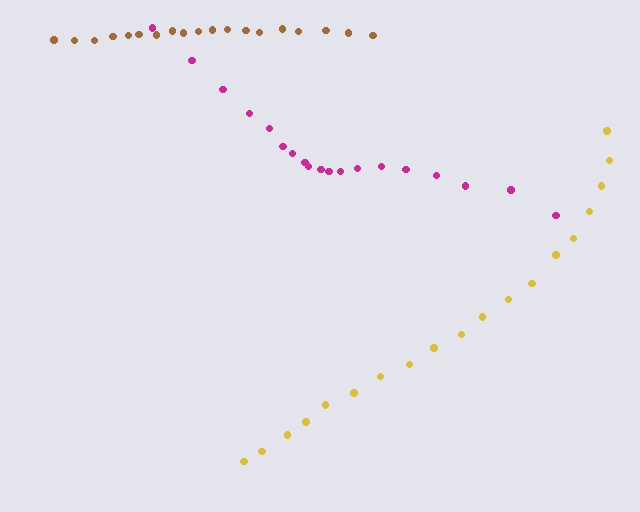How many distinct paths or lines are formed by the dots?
There are 3 distinct paths.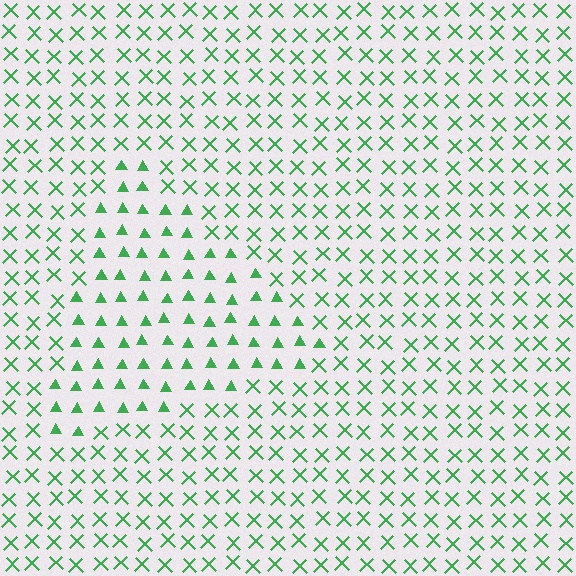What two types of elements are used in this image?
The image uses triangles inside the triangle region and X marks outside it.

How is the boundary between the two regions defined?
The boundary is defined by a change in element shape: triangles inside vs. X marks outside. All elements share the same color and spacing.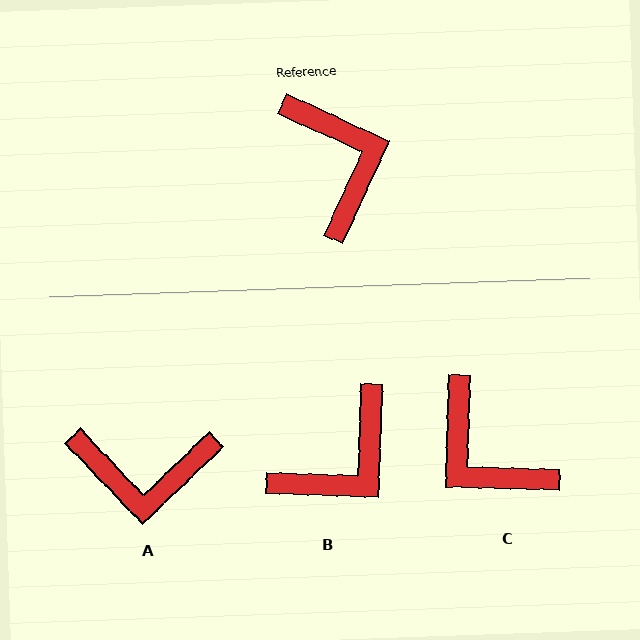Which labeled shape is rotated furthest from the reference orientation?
C, about 157 degrees away.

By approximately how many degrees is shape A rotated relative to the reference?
Approximately 112 degrees clockwise.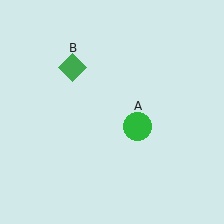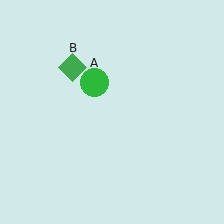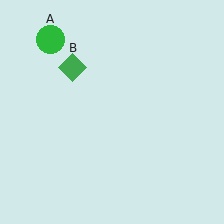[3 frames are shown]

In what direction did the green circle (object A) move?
The green circle (object A) moved up and to the left.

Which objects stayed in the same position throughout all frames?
Green diamond (object B) remained stationary.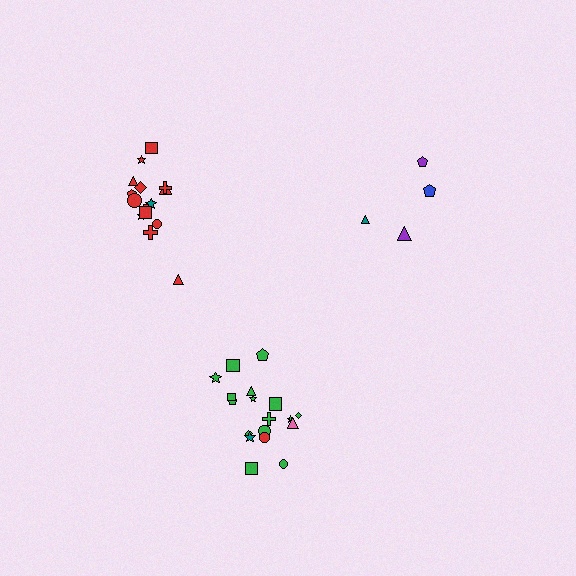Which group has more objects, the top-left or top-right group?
The top-left group.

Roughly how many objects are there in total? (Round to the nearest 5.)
Roughly 35 objects in total.